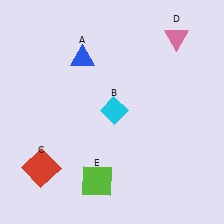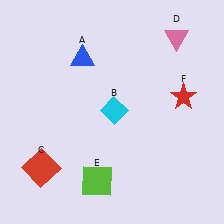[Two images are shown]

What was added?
A red star (F) was added in Image 2.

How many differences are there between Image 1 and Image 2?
There is 1 difference between the two images.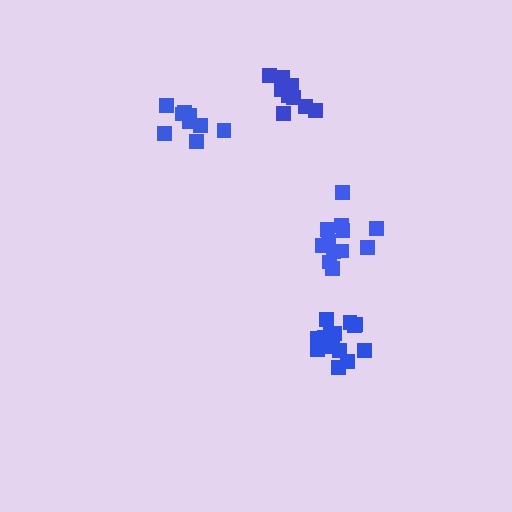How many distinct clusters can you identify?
There are 4 distinct clusters.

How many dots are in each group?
Group 1: 9 dots, Group 2: 15 dots, Group 3: 12 dots, Group 4: 9 dots (45 total).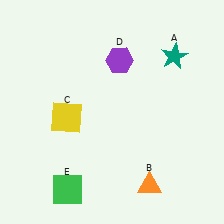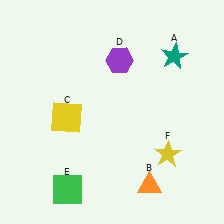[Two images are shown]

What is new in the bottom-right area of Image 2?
A yellow star (F) was added in the bottom-right area of Image 2.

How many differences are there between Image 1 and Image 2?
There is 1 difference between the two images.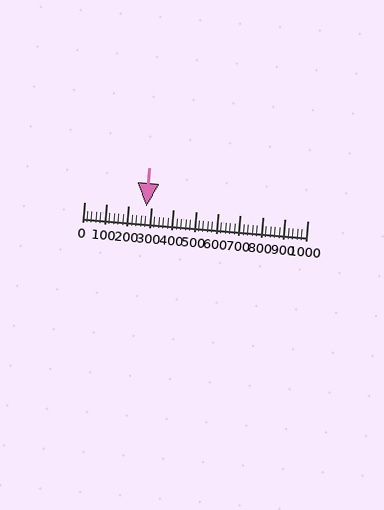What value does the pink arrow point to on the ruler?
The pink arrow points to approximately 281.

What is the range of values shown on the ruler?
The ruler shows values from 0 to 1000.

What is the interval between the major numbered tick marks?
The major tick marks are spaced 100 units apart.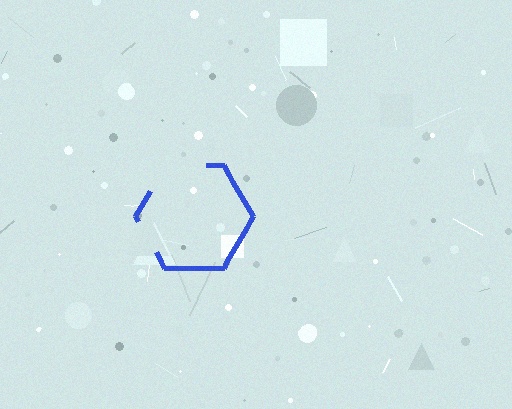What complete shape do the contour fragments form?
The contour fragments form a hexagon.